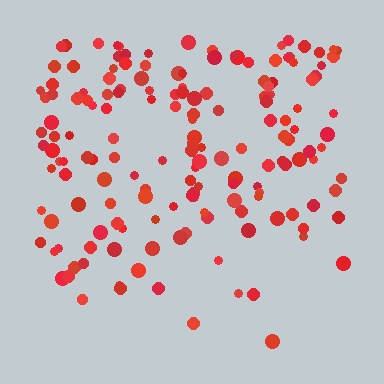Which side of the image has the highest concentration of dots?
The top.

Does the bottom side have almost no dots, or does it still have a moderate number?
Still a moderate number, just noticeably fewer than the top.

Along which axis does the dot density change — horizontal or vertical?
Vertical.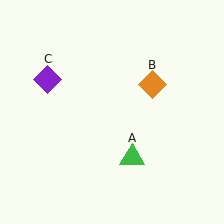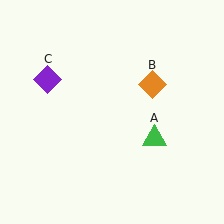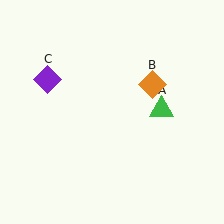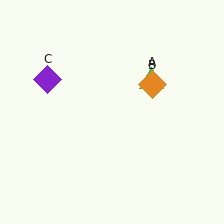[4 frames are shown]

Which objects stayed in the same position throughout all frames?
Orange diamond (object B) and purple diamond (object C) remained stationary.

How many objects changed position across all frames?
1 object changed position: green triangle (object A).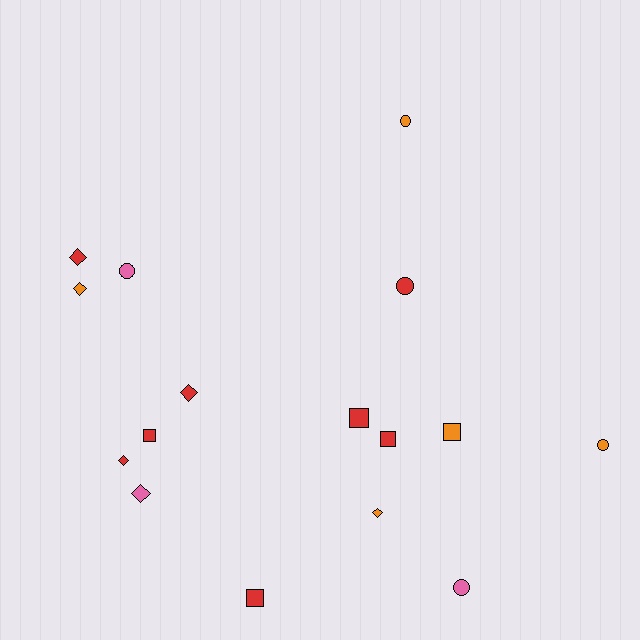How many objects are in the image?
There are 16 objects.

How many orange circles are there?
There are 2 orange circles.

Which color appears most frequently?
Red, with 8 objects.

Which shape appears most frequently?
Diamond, with 6 objects.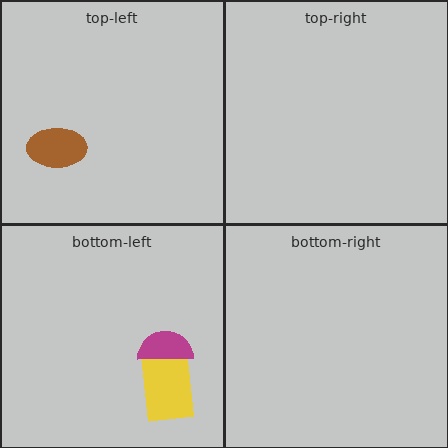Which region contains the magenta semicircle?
The bottom-left region.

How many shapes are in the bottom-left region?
2.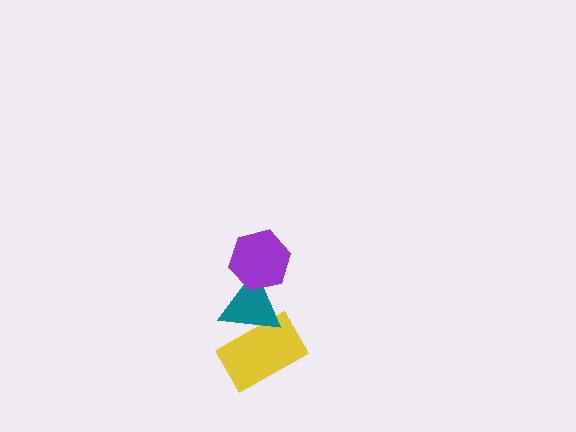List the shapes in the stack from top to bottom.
From top to bottom: the purple hexagon, the teal triangle, the yellow rectangle.